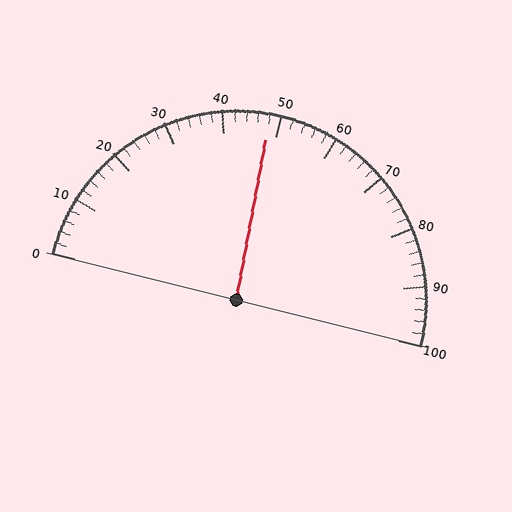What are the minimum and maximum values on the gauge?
The gauge ranges from 0 to 100.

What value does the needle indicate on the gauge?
The needle indicates approximately 48.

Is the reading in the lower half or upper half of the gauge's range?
The reading is in the lower half of the range (0 to 100).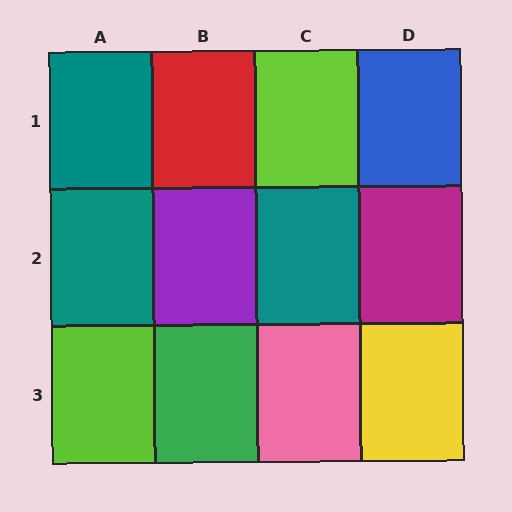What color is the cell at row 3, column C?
Pink.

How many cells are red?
1 cell is red.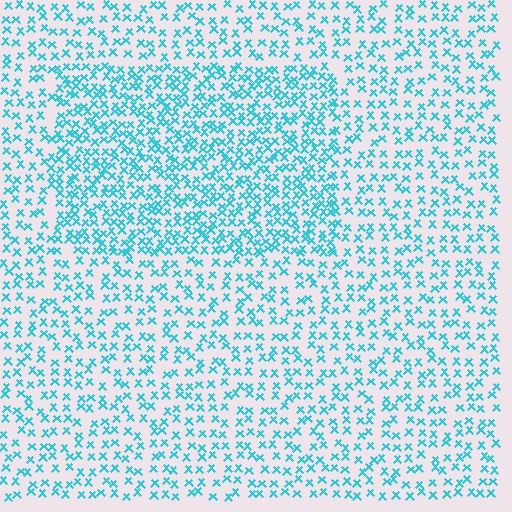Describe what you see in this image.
The image contains small cyan elements arranged at two different densities. A rectangle-shaped region is visible where the elements are more densely packed than the surrounding area.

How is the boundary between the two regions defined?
The boundary is defined by a change in element density (approximately 1.8x ratio). All elements are the same color, size, and shape.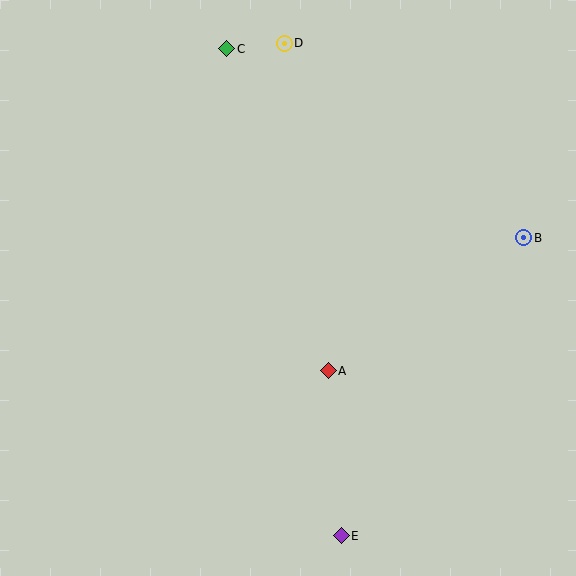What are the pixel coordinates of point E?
Point E is at (341, 536).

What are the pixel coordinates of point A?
Point A is at (328, 371).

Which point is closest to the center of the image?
Point A at (328, 371) is closest to the center.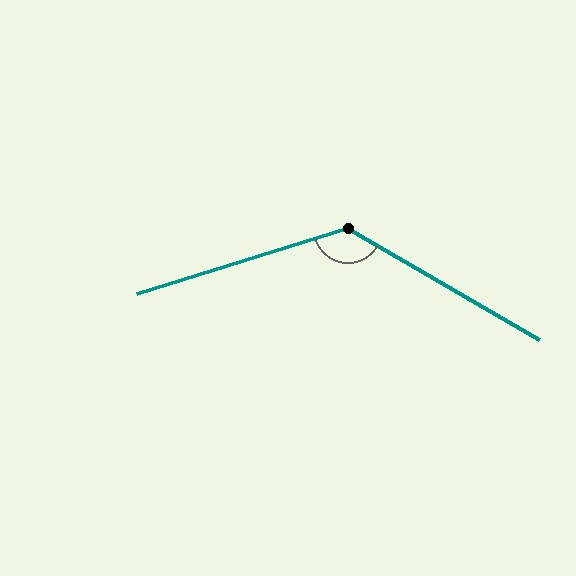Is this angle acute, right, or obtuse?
It is obtuse.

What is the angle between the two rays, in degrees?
Approximately 133 degrees.